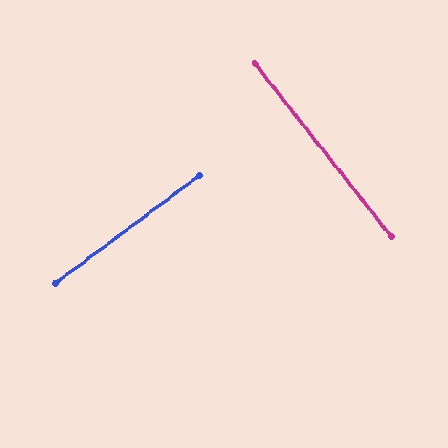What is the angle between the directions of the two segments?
Approximately 89 degrees.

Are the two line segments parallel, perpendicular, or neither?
Perpendicular — they meet at approximately 89°.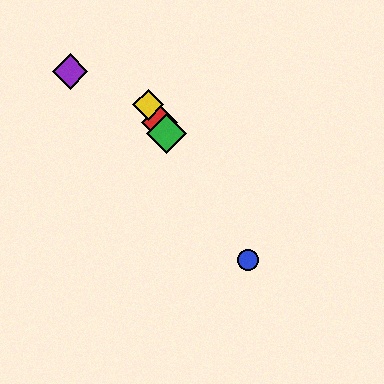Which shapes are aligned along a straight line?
The red diamond, the blue circle, the green diamond, the yellow diamond are aligned along a straight line.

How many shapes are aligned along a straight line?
4 shapes (the red diamond, the blue circle, the green diamond, the yellow diamond) are aligned along a straight line.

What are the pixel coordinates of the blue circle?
The blue circle is at (248, 260).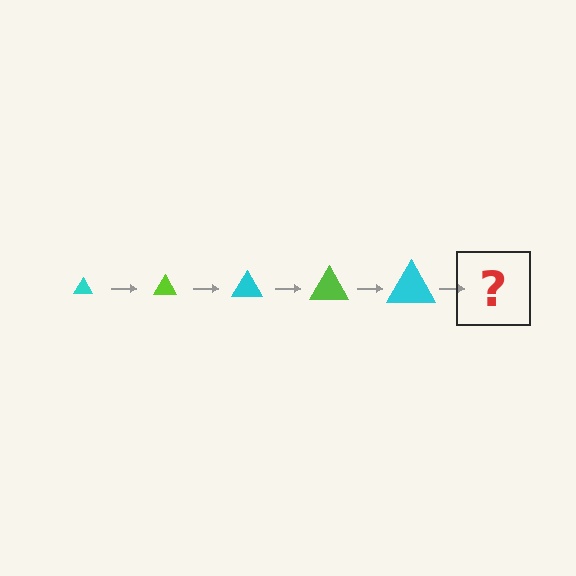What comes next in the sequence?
The next element should be a lime triangle, larger than the previous one.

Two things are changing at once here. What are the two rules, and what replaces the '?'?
The two rules are that the triangle grows larger each step and the color cycles through cyan and lime. The '?' should be a lime triangle, larger than the previous one.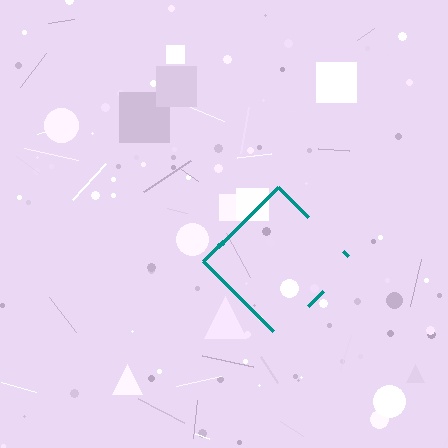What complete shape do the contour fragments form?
The contour fragments form a diamond.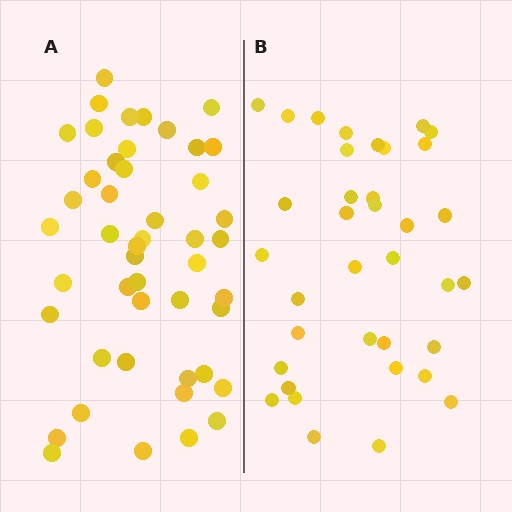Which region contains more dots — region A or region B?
Region A (the left region) has more dots.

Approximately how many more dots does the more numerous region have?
Region A has roughly 12 or so more dots than region B.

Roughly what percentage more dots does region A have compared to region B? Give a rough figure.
About 30% more.